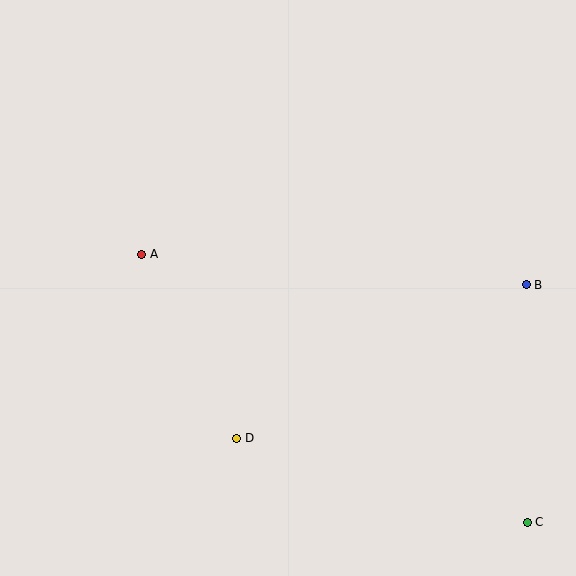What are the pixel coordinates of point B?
Point B is at (526, 285).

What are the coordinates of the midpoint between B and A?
The midpoint between B and A is at (334, 269).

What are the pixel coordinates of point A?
Point A is at (142, 254).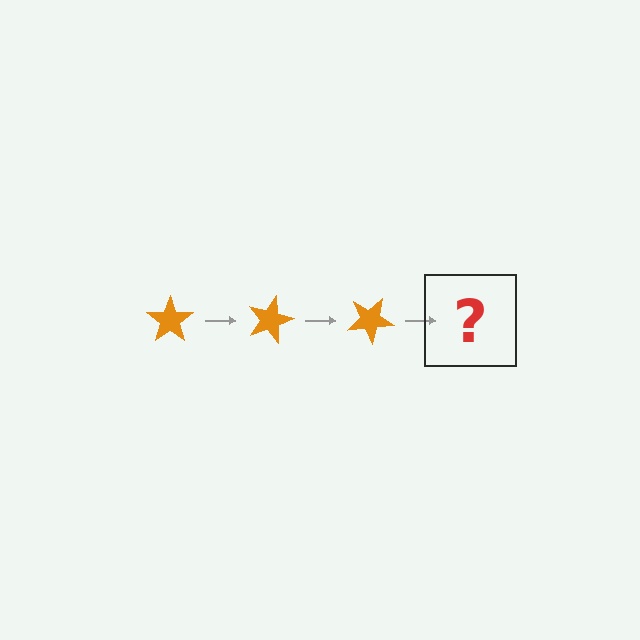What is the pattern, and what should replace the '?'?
The pattern is that the star rotates 15 degrees each step. The '?' should be an orange star rotated 45 degrees.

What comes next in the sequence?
The next element should be an orange star rotated 45 degrees.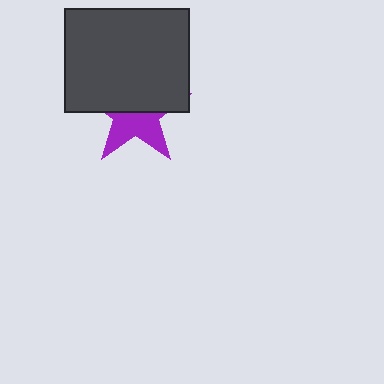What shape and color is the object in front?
The object in front is a dark gray rectangle.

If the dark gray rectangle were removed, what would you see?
You would see the complete purple star.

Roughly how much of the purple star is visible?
A small part of it is visible (roughly 44%).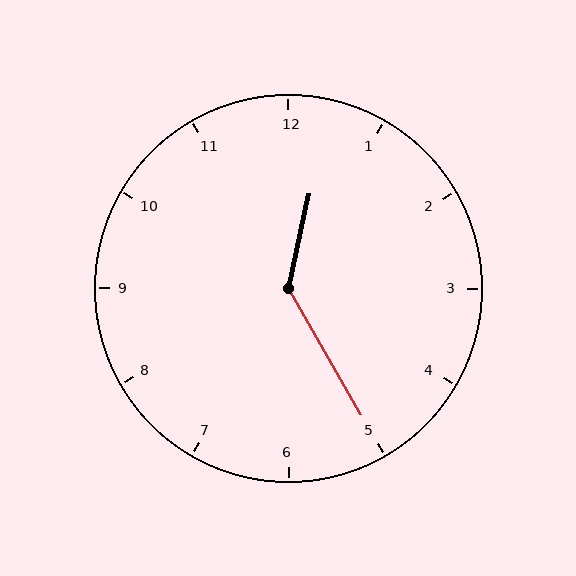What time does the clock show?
12:25.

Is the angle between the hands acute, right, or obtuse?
It is obtuse.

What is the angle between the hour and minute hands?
Approximately 138 degrees.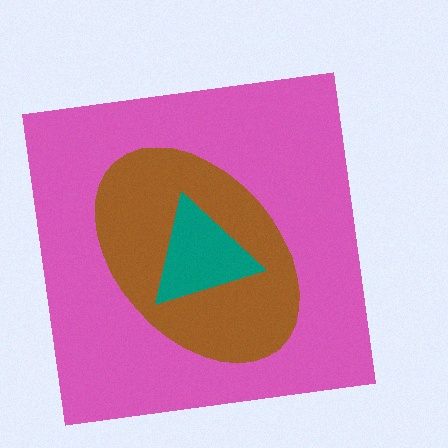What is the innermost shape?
The teal triangle.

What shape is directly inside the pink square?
The brown ellipse.